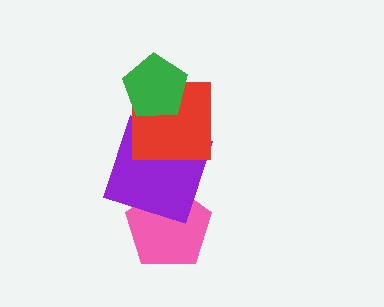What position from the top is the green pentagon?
The green pentagon is 1st from the top.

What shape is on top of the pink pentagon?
The purple square is on top of the pink pentagon.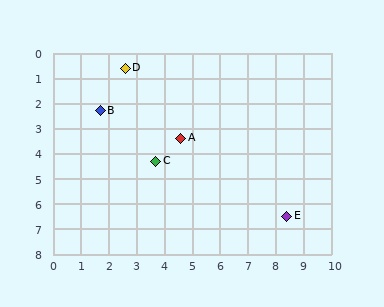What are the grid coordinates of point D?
Point D is at approximately (2.6, 0.6).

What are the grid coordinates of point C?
Point C is at approximately (3.7, 4.3).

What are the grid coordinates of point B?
Point B is at approximately (1.7, 2.3).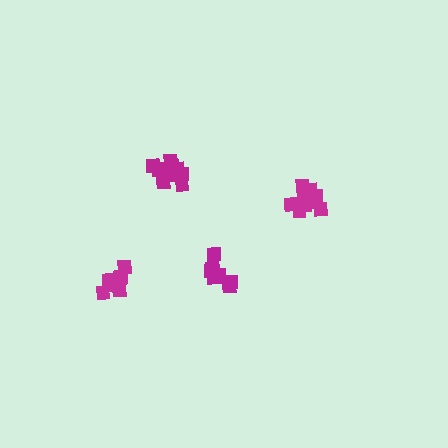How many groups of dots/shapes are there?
There are 4 groups.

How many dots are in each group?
Group 1: 8 dots, Group 2: 11 dots, Group 3: 8 dots, Group 4: 9 dots (36 total).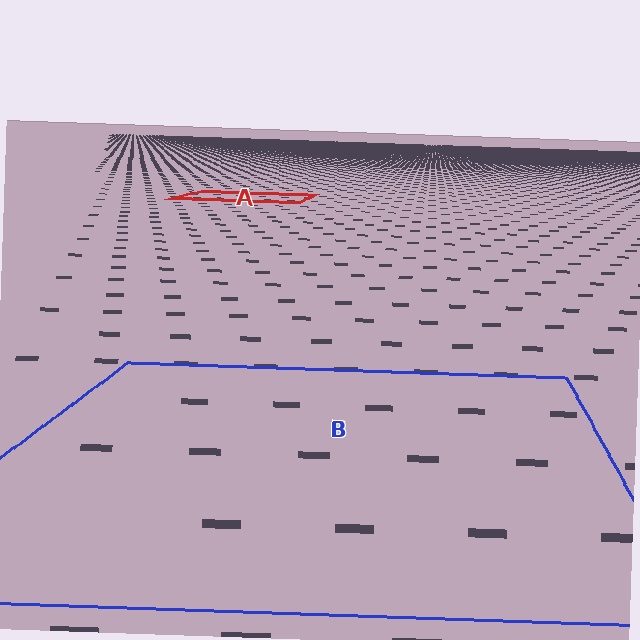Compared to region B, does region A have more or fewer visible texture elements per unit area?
Region A has more texture elements per unit area — they are packed more densely because it is farther away.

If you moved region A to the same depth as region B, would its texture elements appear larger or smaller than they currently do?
They would appear larger. At a closer depth, the same texture elements are projected at a bigger on-screen size.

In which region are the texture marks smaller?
The texture marks are smaller in region A, because it is farther away.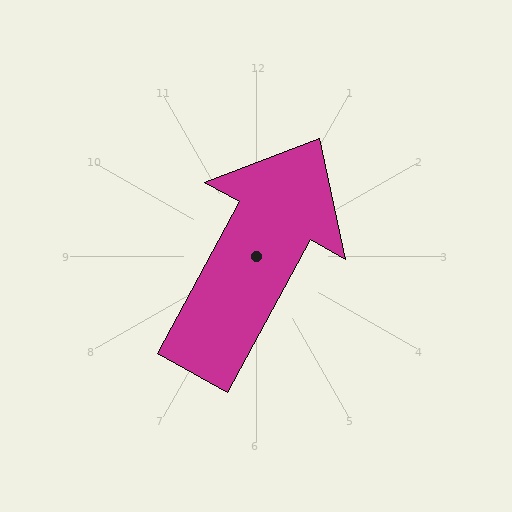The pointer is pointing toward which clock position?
Roughly 1 o'clock.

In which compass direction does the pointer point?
Northeast.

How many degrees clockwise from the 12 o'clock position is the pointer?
Approximately 29 degrees.